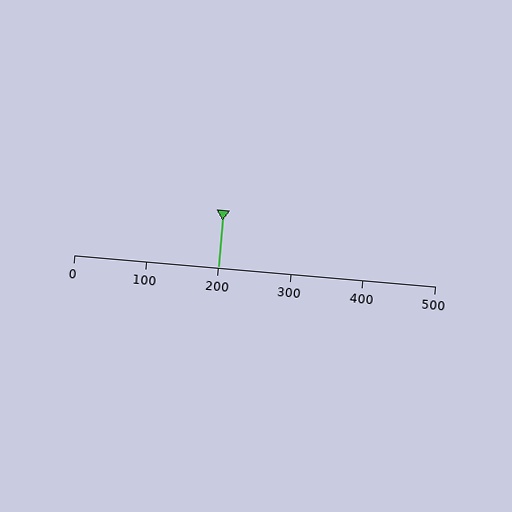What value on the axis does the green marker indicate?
The marker indicates approximately 200.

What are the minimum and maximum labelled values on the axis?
The axis runs from 0 to 500.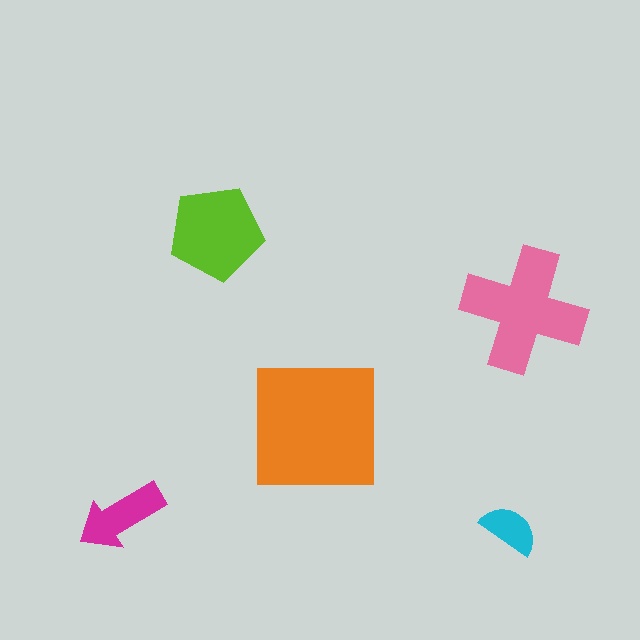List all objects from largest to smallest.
The orange square, the pink cross, the lime pentagon, the magenta arrow, the cyan semicircle.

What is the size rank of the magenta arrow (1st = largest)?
4th.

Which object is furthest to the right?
The pink cross is rightmost.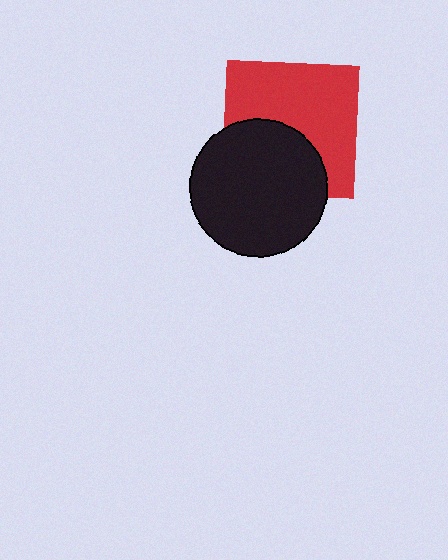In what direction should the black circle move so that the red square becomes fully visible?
The black circle should move down. That is the shortest direction to clear the overlap and leave the red square fully visible.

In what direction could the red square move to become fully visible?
The red square could move up. That would shift it out from behind the black circle entirely.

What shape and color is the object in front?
The object in front is a black circle.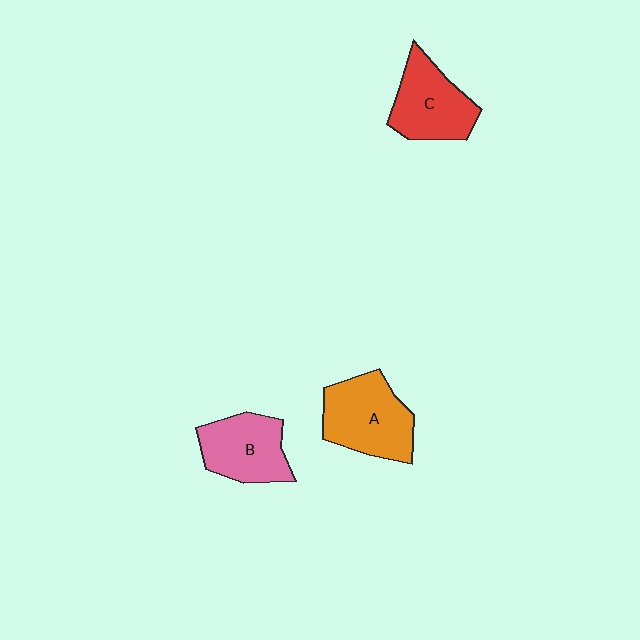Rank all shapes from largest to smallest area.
From largest to smallest: A (orange), C (red), B (pink).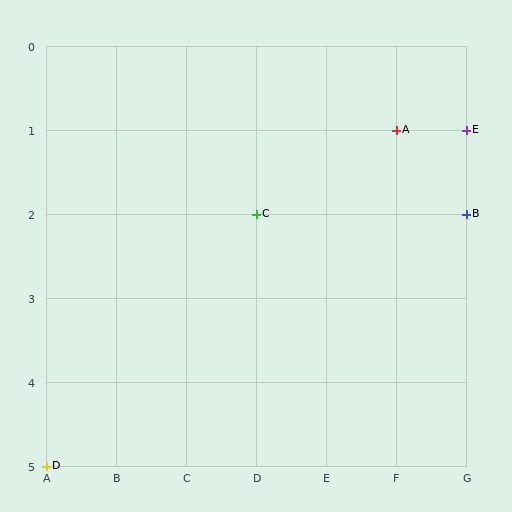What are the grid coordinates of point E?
Point E is at grid coordinates (G, 1).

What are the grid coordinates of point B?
Point B is at grid coordinates (G, 2).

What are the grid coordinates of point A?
Point A is at grid coordinates (F, 1).